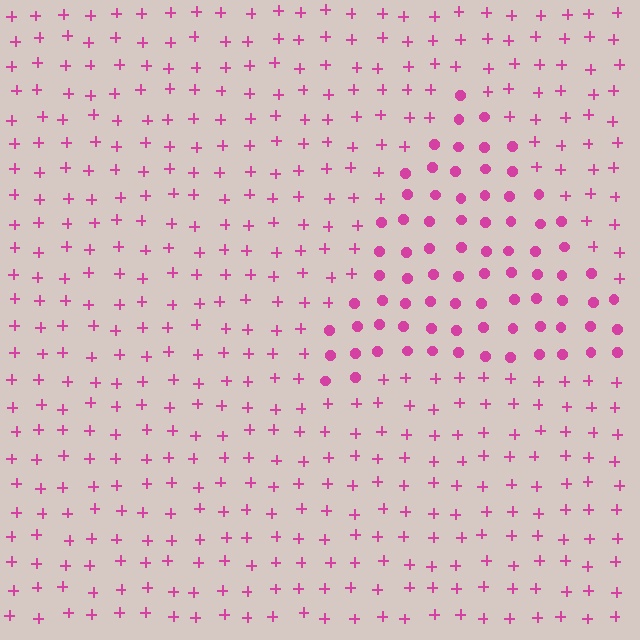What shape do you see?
I see a triangle.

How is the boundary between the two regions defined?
The boundary is defined by a change in element shape: circles inside vs. plus signs outside. All elements share the same color and spacing.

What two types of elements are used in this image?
The image uses circles inside the triangle region and plus signs outside it.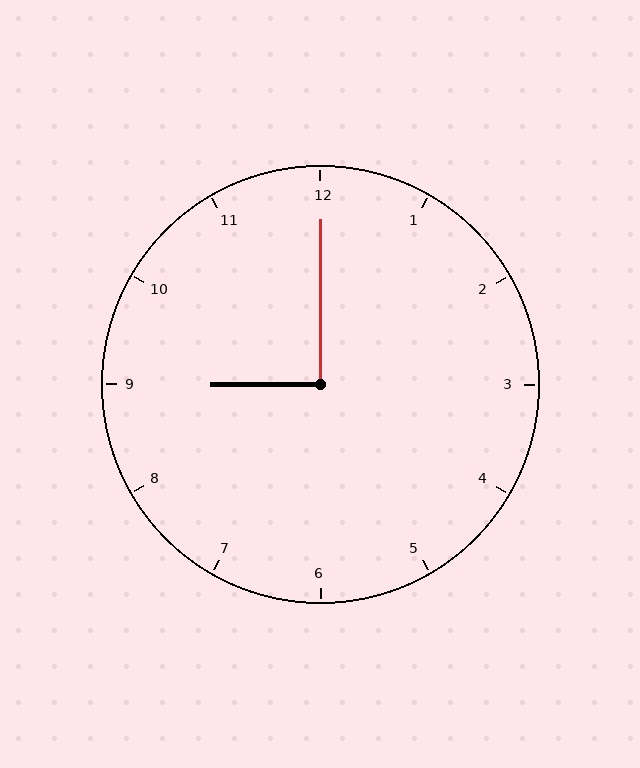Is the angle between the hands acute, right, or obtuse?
It is right.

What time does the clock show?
9:00.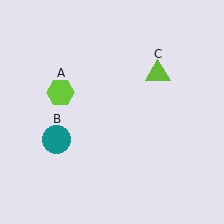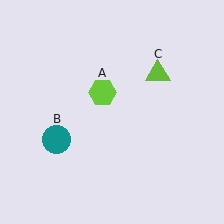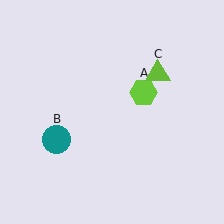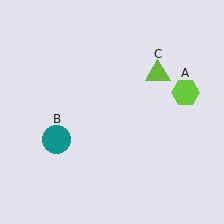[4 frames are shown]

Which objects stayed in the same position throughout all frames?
Teal circle (object B) and lime triangle (object C) remained stationary.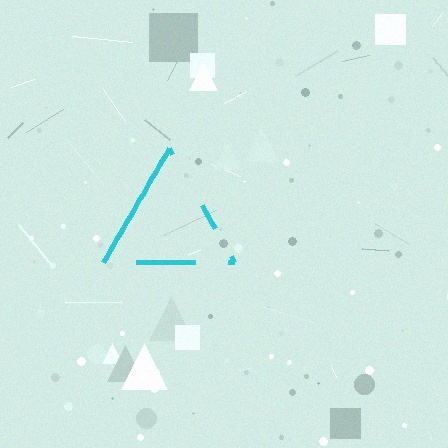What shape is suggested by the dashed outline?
The dashed outline suggests a triangle.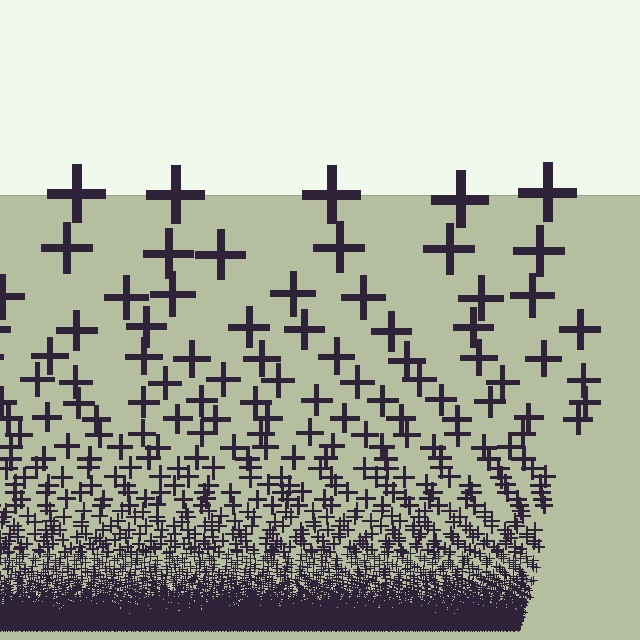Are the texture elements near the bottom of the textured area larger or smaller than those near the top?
Smaller. The gradient is inverted — elements near the bottom are smaller and denser.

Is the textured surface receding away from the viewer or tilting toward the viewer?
The surface appears to tilt toward the viewer. Texture elements get larger and sparser toward the top.